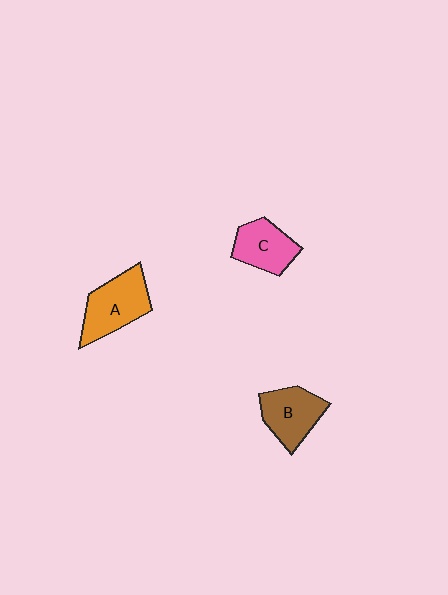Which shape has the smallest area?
Shape C (pink).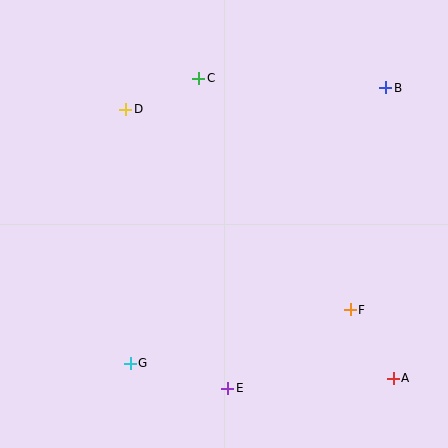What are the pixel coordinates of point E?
Point E is at (228, 388).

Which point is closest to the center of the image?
Point C at (199, 78) is closest to the center.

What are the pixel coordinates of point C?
Point C is at (199, 78).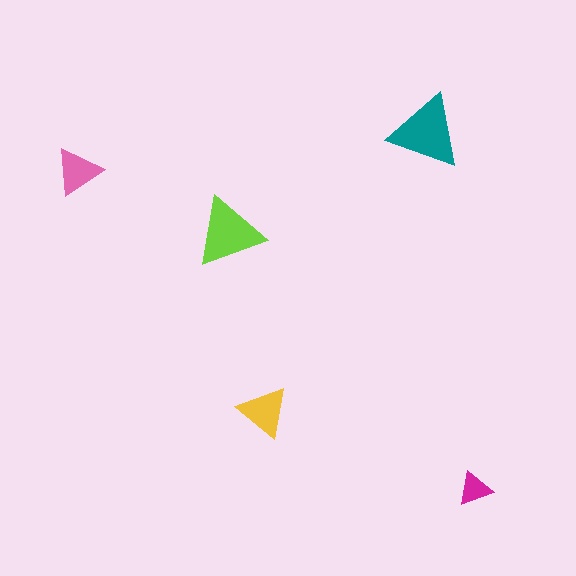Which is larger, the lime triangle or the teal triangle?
The teal one.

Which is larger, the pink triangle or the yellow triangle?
The yellow one.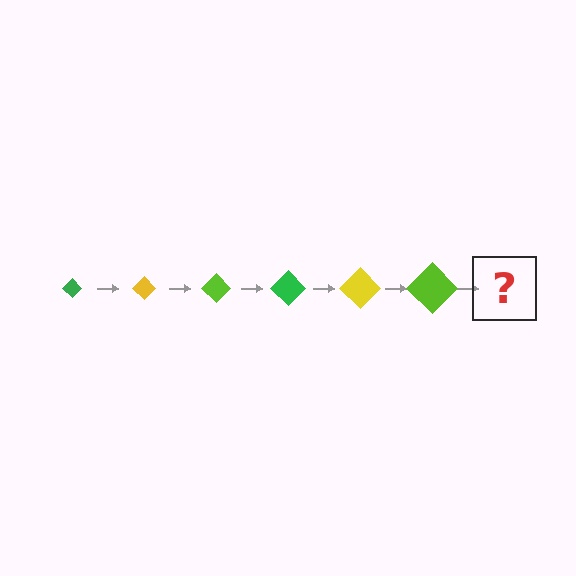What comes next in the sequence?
The next element should be a green diamond, larger than the previous one.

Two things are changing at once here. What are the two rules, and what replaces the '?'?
The two rules are that the diamond grows larger each step and the color cycles through green, yellow, and lime. The '?' should be a green diamond, larger than the previous one.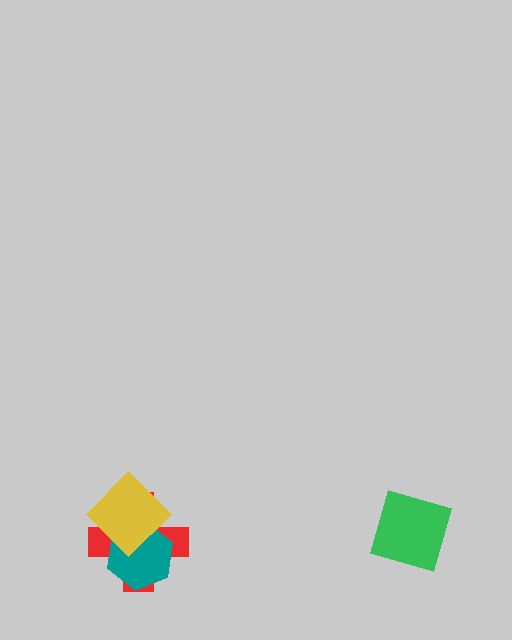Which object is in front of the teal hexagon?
The yellow diamond is in front of the teal hexagon.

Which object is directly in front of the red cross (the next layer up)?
The teal hexagon is directly in front of the red cross.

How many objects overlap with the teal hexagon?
2 objects overlap with the teal hexagon.